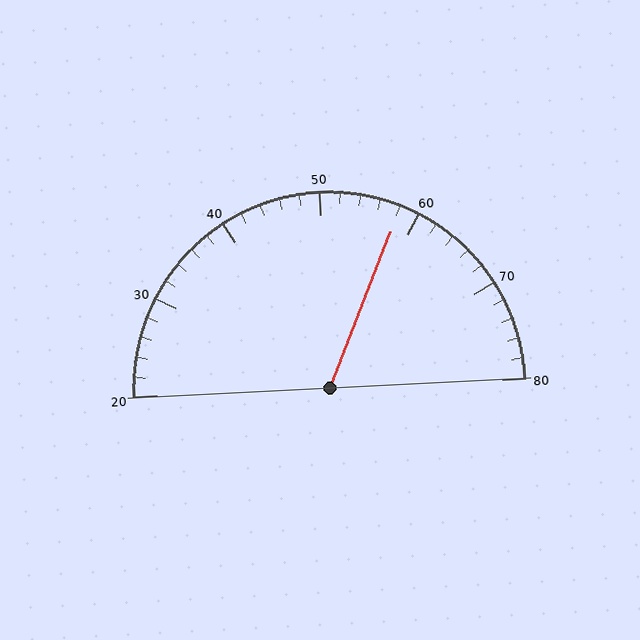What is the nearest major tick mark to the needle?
The nearest major tick mark is 60.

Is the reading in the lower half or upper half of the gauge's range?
The reading is in the upper half of the range (20 to 80).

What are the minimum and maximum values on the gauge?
The gauge ranges from 20 to 80.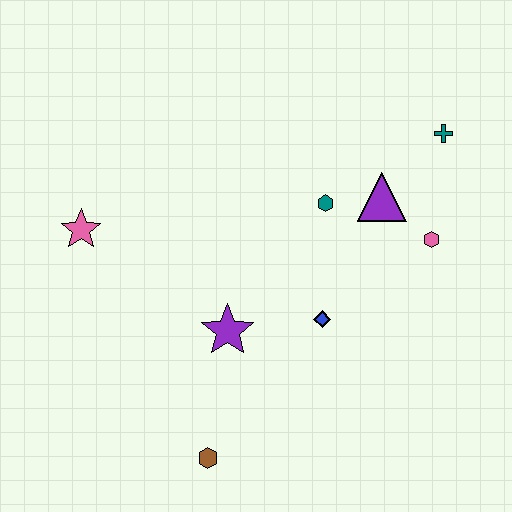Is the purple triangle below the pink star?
No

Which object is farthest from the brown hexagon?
The teal cross is farthest from the brown hexagon.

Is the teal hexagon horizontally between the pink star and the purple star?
No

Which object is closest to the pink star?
The purple star is closest to the pink star.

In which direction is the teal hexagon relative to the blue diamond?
The teal hexagon is above the blue diamond.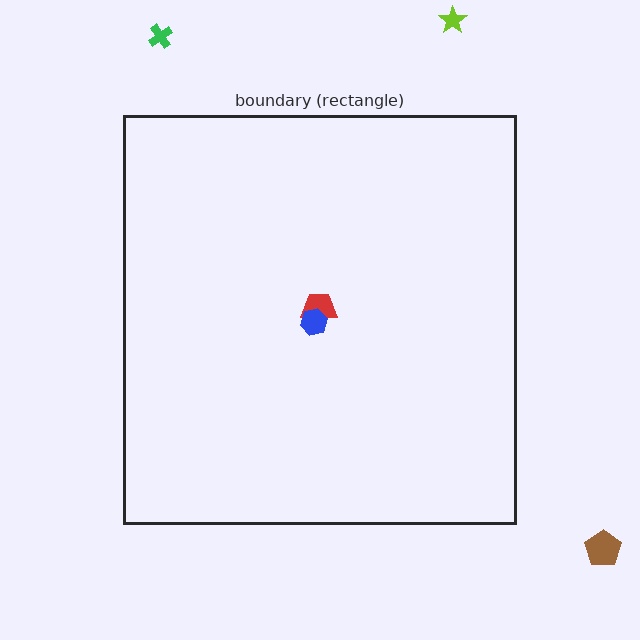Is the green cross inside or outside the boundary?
Outside.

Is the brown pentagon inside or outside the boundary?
Outside.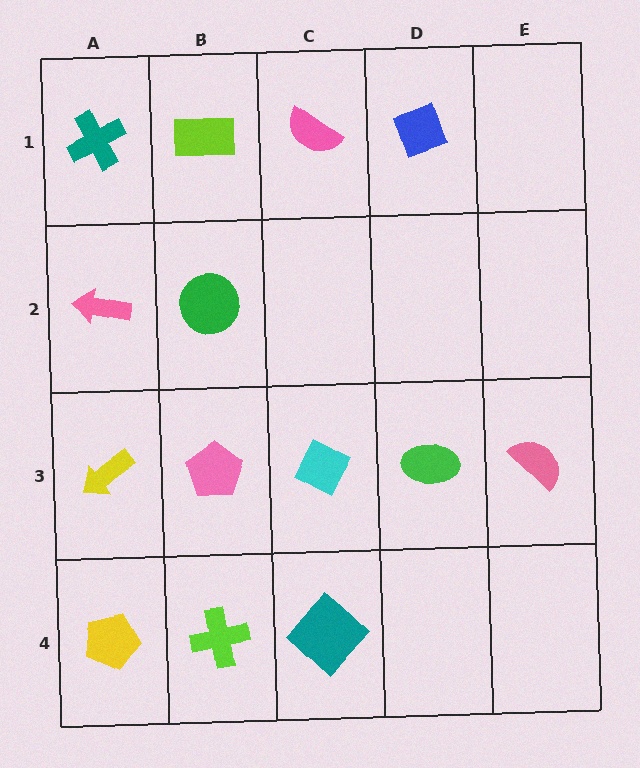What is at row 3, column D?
A green ellipse.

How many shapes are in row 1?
4 shapes.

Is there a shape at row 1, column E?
No, that cell is empty.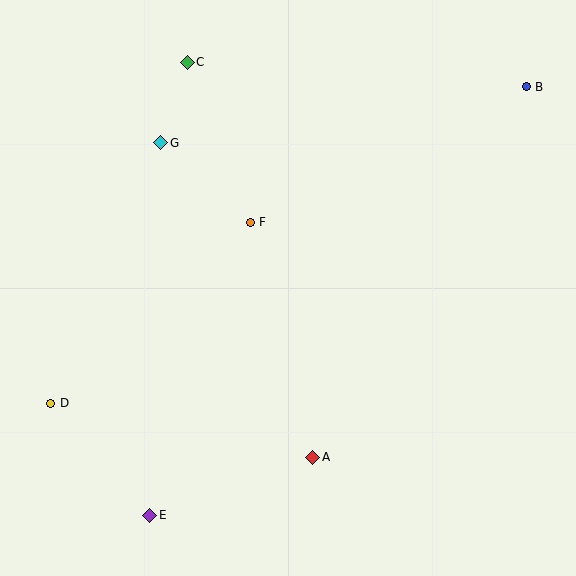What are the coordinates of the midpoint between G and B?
The midpoint between G and B is at (344, 115).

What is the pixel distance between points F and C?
The distance between F and C is 172 pixels.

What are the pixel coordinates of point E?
Point E is at (150, 515).